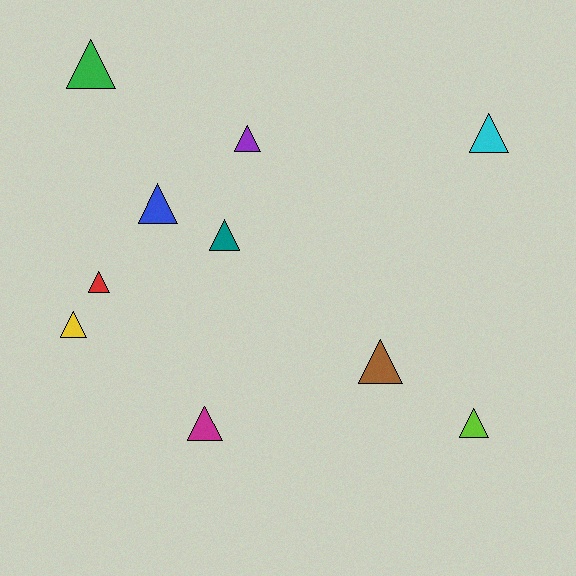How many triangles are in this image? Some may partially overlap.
There are 10 triangles.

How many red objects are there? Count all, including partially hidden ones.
There is 1 red object.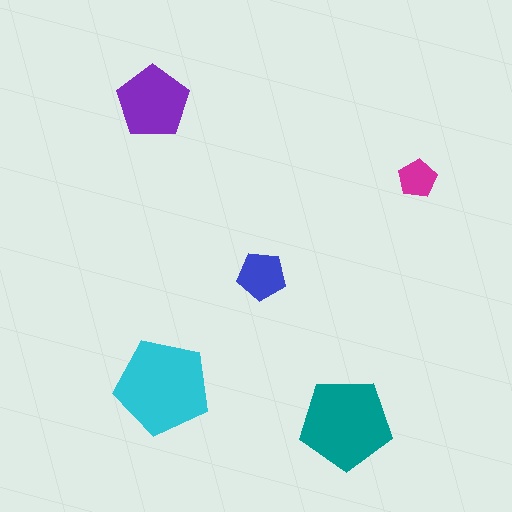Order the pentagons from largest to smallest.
the cyan one, the teal one, the purple one, the blue one, the magenta one.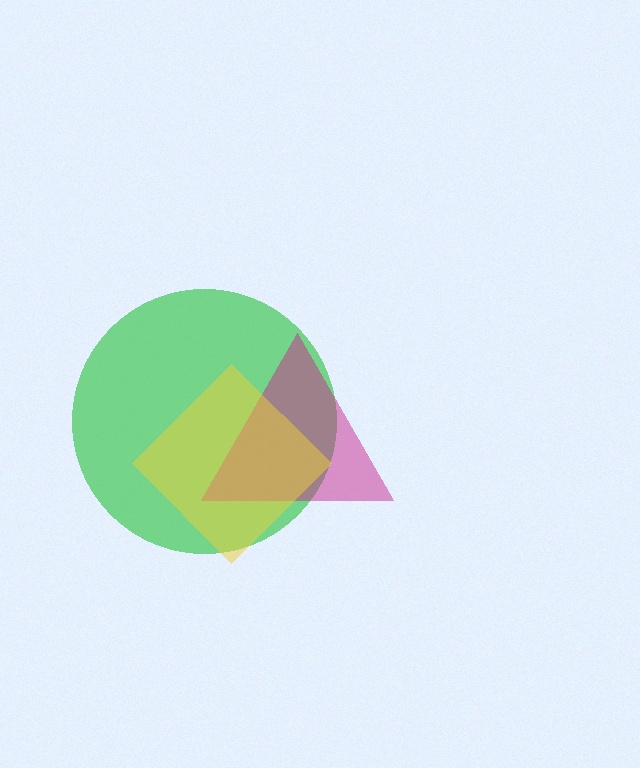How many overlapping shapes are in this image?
There are 3 overlapping shapes in the image.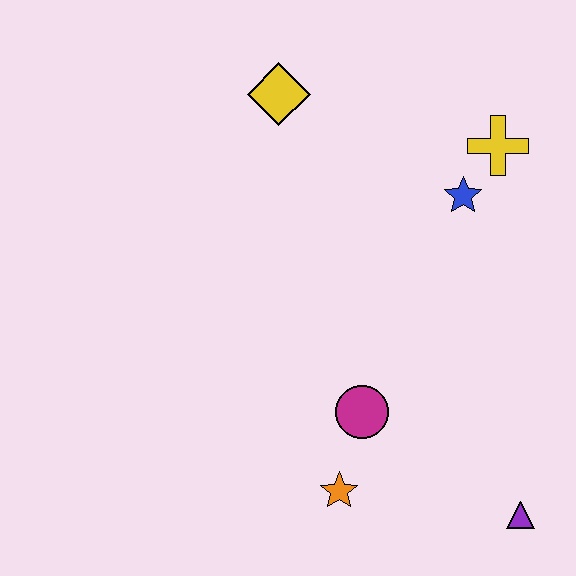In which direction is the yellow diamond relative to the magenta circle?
The yellow diamond is above the magenta circle.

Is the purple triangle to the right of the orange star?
Yes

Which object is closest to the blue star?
The yellow cross is closest to the blue star.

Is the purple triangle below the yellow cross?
Yes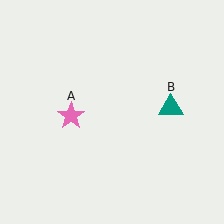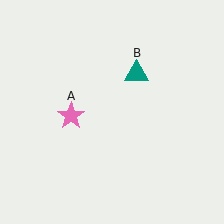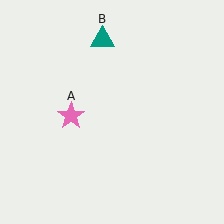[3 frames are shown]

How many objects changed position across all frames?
1 object changed position: teal triangle (object B).